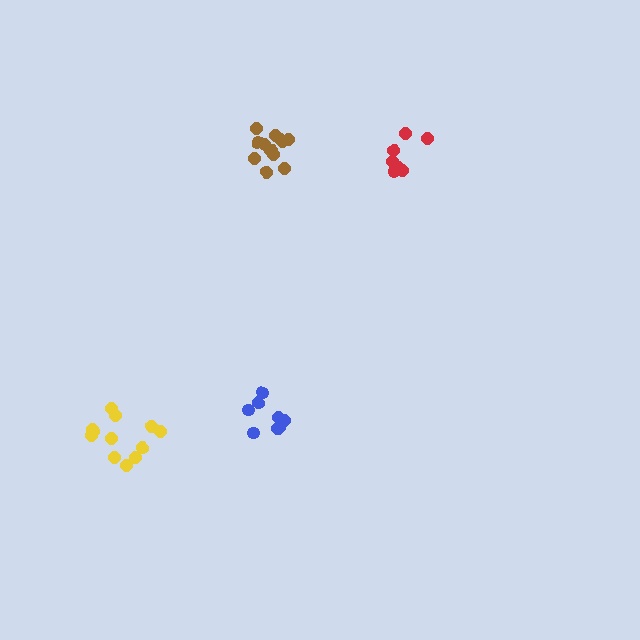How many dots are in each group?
Group 1: 7 dots, Group 2: 9 dots, Group 3: 13 dots, Group 4: 12 dots (41 total).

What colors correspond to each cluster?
The clusters are colored: red, blue, brown, yellow.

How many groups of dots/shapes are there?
There are 4 groups.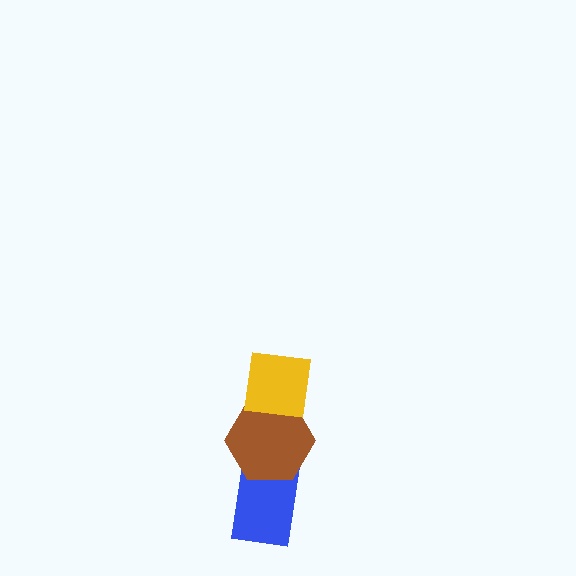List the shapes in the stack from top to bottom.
From top to bottom: the yellow square, the brown hexagon, the blue rectangle.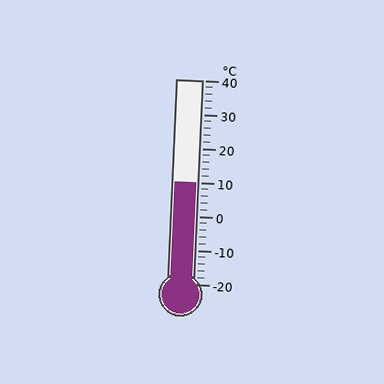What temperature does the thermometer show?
The thermometer shows approximately 10°C.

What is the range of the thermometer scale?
The thermometer scale ranges from -20°C to 40°C.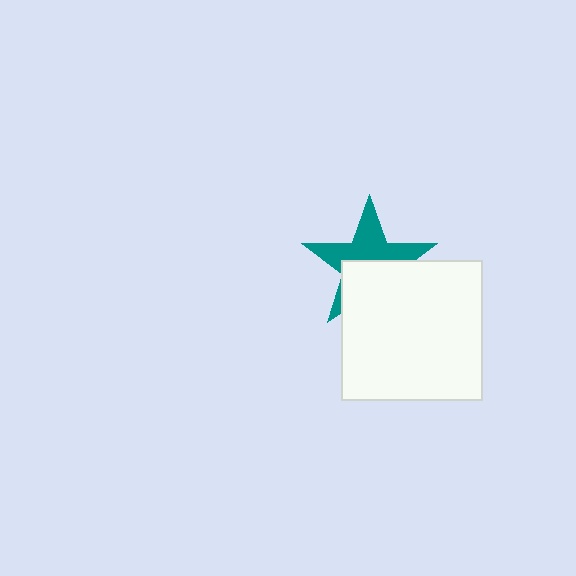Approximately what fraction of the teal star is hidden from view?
Roughly 48% of the teal star is hidden behind the white square.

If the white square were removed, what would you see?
You would see the complete teal star.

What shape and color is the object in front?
The object in front is a white square.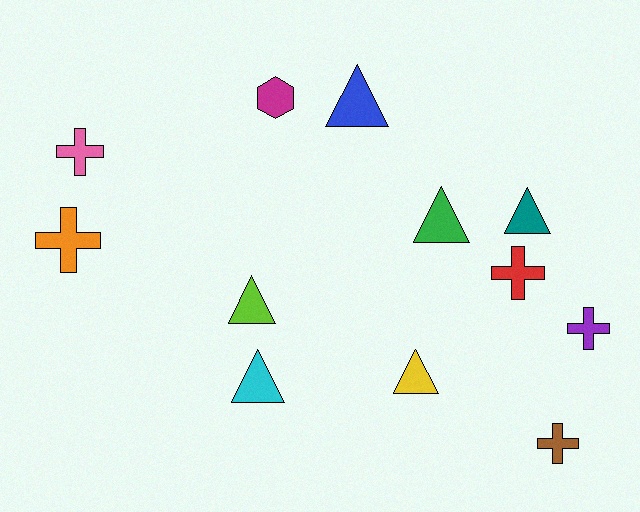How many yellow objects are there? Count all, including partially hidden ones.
There is 1 yellow object.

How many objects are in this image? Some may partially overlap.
There are 12 objects.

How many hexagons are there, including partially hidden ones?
There is 1 hexagon.